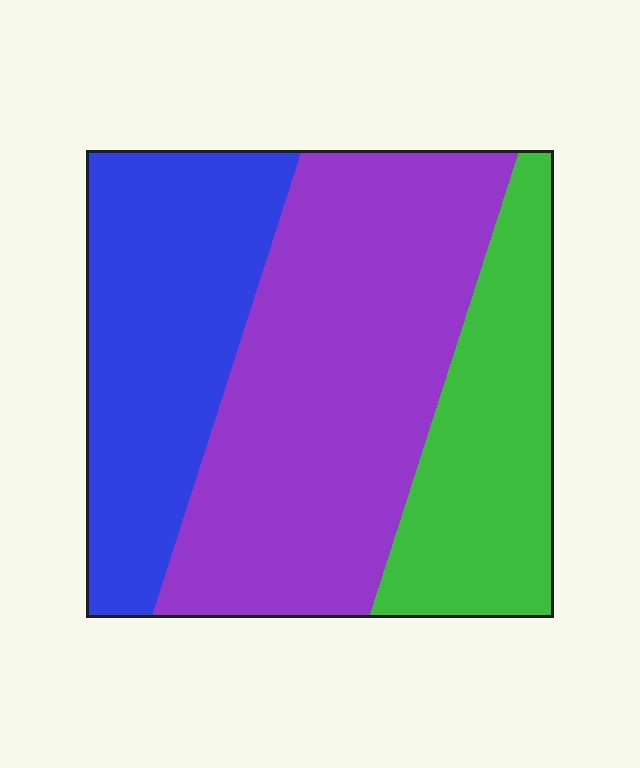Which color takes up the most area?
Purple, at roughly 45%.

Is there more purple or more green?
Purple.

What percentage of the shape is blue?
Blue takes up about one third (1/3) of the shape.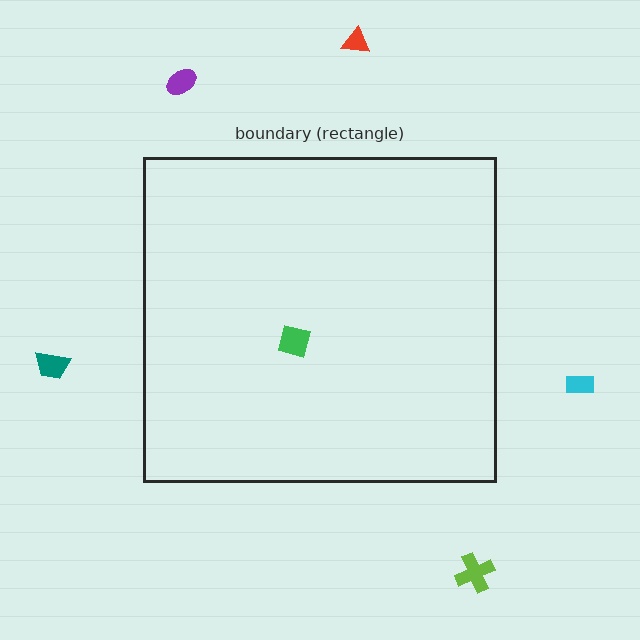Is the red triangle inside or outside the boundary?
Outside.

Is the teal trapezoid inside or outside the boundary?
Outside.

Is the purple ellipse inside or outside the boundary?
Outside.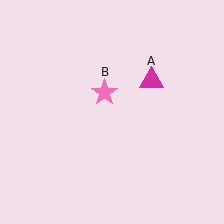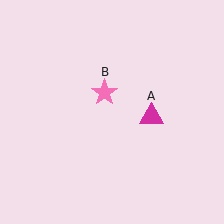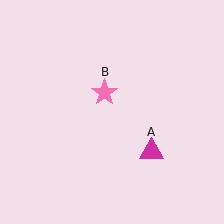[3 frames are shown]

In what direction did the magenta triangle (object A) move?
The magenta triangle (object A) moved down.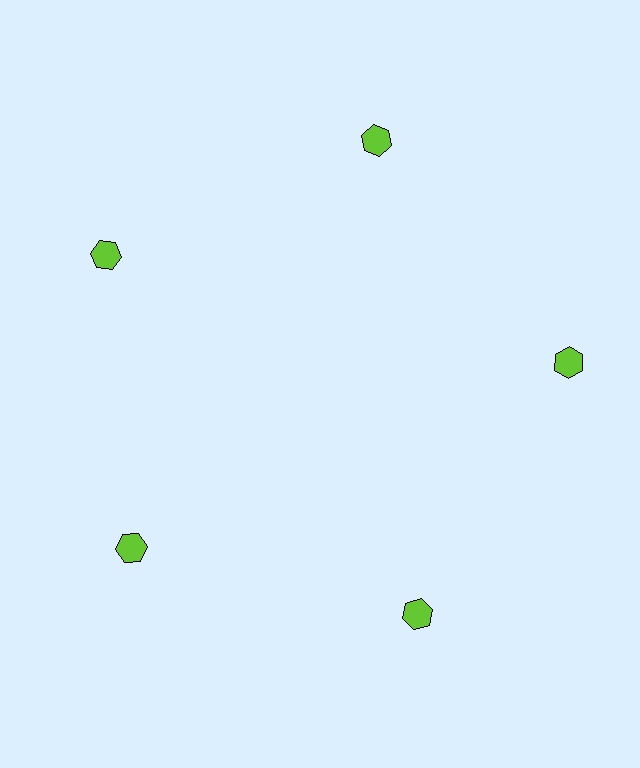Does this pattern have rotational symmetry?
Yes, this pattern has 5-fold rotational symmetry. It looks the same after rotating 72 degrees around the center.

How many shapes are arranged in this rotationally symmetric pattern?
There are 5 shapes, arranged in 5 groups of 1.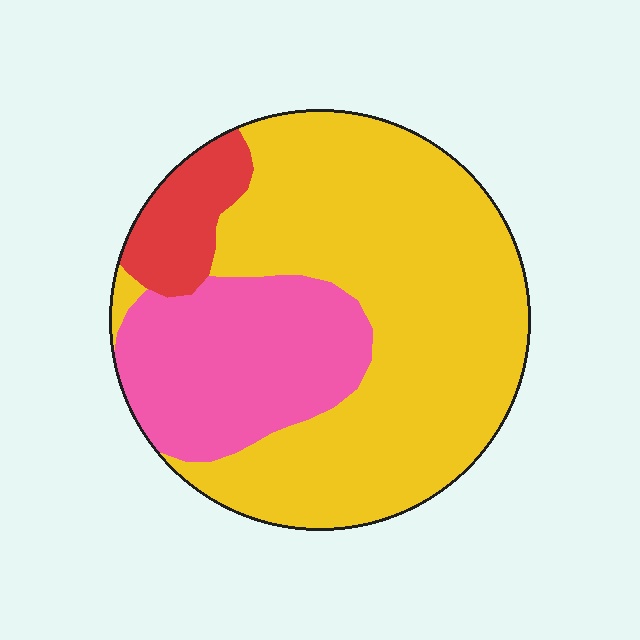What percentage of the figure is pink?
Pink takes up between a sixth and a third of the figure.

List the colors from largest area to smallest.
From largest to smallest: yellow, pink, red.